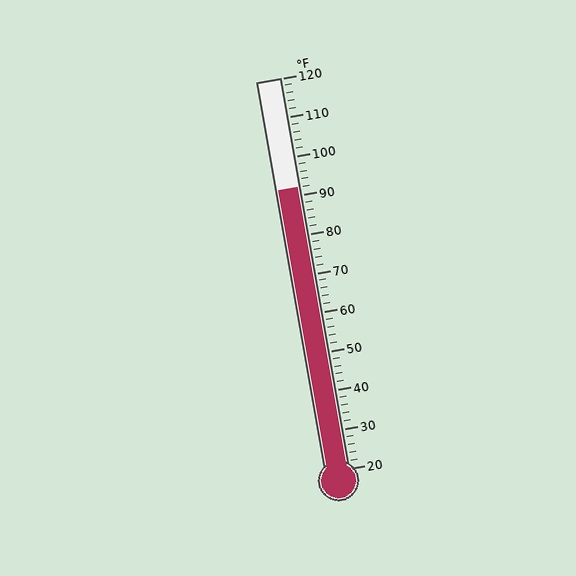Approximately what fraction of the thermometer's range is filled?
The thermometer is filled to approximately 70% of its range.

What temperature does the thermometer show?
The thermometer shows approximately 92°F.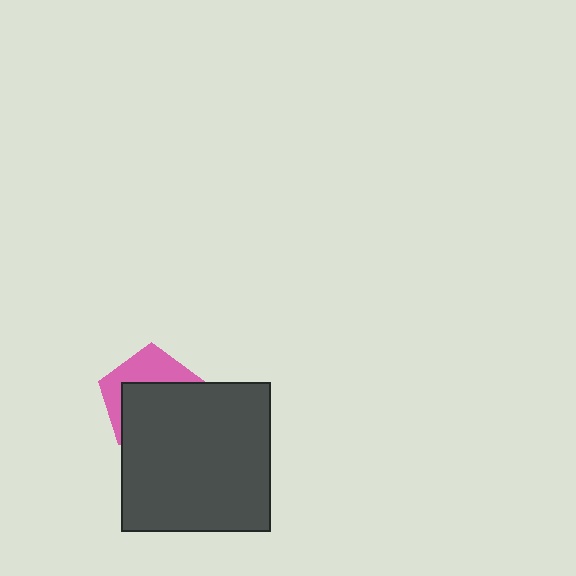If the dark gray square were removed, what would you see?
You would see the complete pink pentagon.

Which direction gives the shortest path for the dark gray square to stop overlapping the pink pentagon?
Moving down gives the shortest separation.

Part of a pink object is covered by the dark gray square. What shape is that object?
It is a pentagon.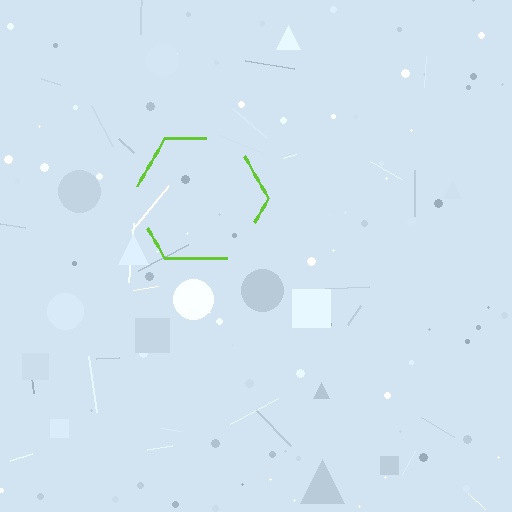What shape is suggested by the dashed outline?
The dashed outline suggests a hexagon.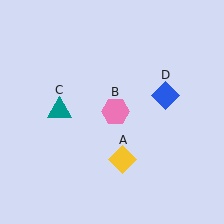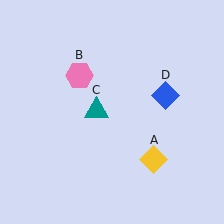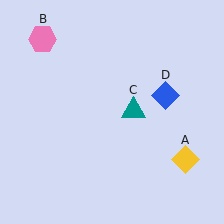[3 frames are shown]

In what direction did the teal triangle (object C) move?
The teal triangle (object C) moved right.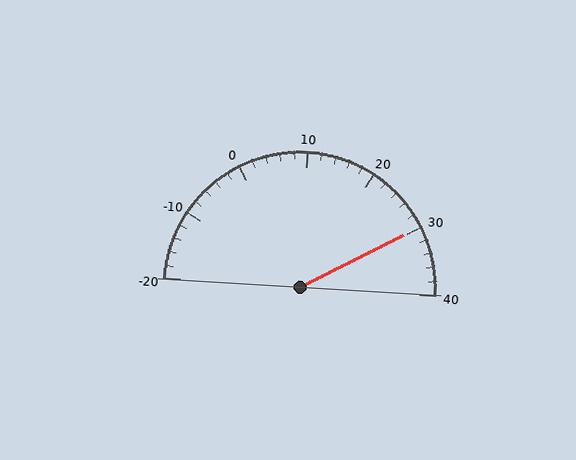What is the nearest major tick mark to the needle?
The nearest major tick mark is 30.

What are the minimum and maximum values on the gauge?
The gauge ranges from -20 to 40.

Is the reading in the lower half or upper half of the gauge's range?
The reading is in the upper half of the range (-20 to 40).